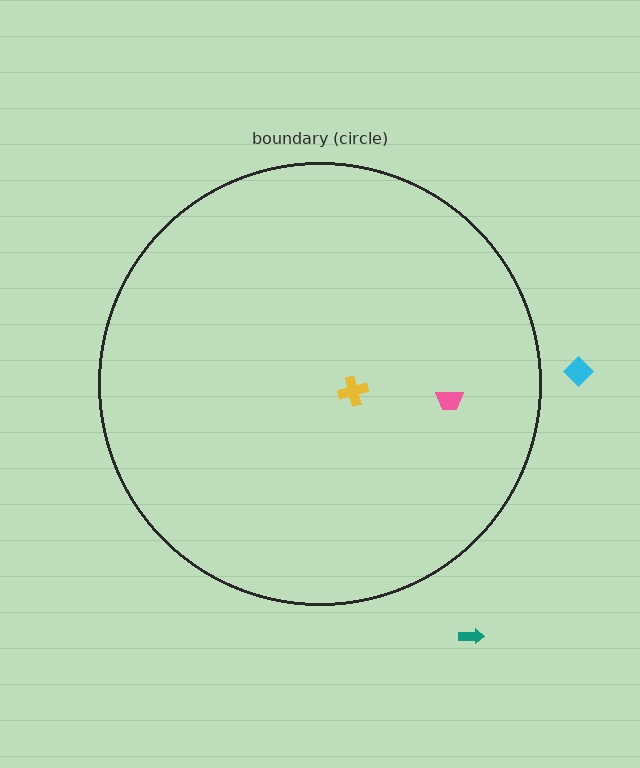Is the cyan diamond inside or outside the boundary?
Outside.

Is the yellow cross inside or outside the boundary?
Inside.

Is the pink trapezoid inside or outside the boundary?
Inside.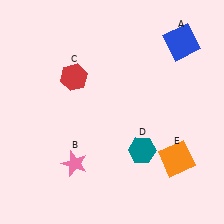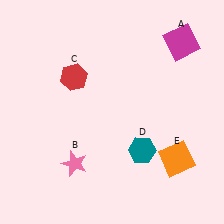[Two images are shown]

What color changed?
The square (A) changed from blue in Image 1 to magenta in Image 2.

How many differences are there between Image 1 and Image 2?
There is 1 difference between the two images.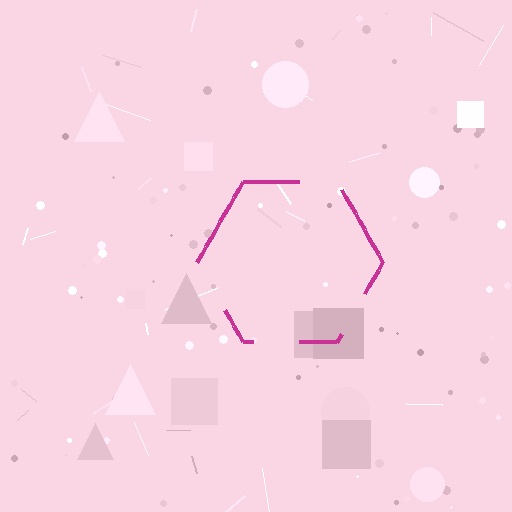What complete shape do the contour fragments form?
The contour fragments form a hexagon.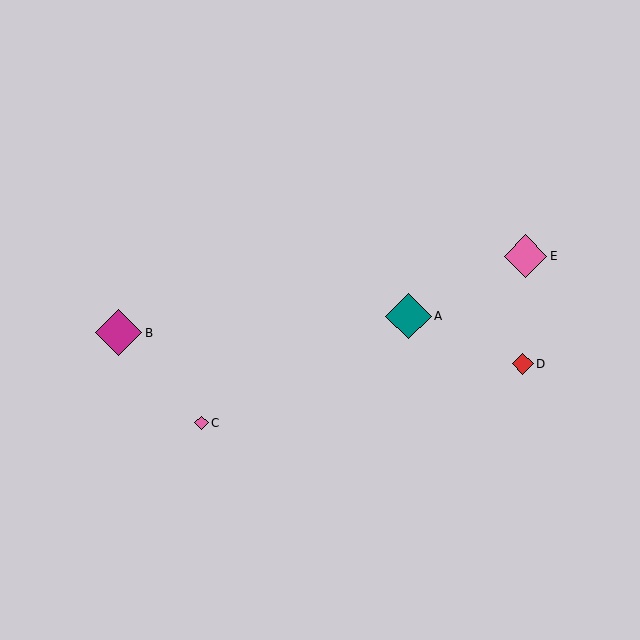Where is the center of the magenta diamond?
The center of the magenta diamond is at (119, 333).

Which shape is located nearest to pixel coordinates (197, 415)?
The pink diamond (labeled C) at (201, 423) is nearest to that location.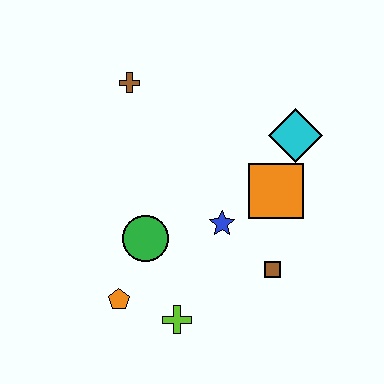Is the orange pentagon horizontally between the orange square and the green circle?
No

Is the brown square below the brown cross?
Yes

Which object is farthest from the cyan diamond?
The orange pentagon is farthest from the cyan diamond.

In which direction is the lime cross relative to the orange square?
The lime cross is below the orange square.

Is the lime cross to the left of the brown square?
Yes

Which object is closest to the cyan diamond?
The orange square is closest to the cyan diamond.